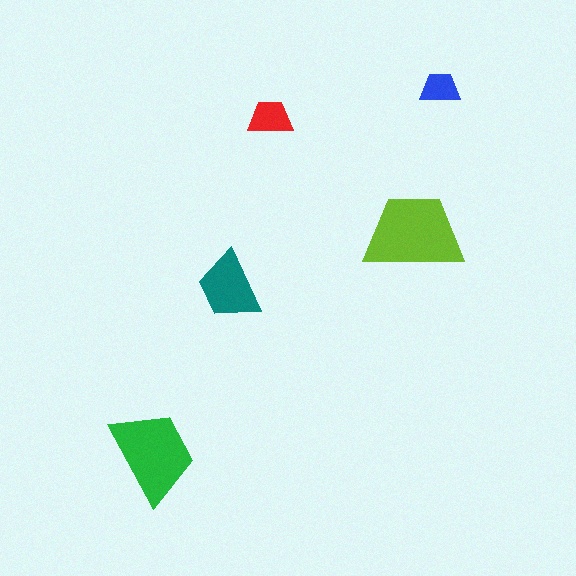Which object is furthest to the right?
The blue trapezoid is rightmost.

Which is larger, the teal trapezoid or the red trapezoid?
The teal one.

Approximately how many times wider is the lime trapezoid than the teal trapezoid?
About 1.5 times wider.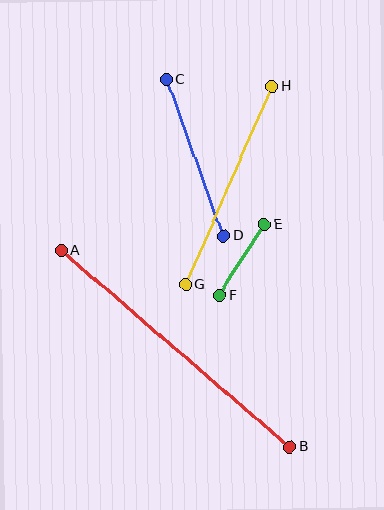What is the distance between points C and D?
The distance is approximately 166 pixels.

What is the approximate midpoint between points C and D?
The midpoint is at approximately (195, 158) pixels.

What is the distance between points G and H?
The distance is approximately 217 pixels.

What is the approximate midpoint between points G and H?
The midpoint is at approximately (229, 185) pixels.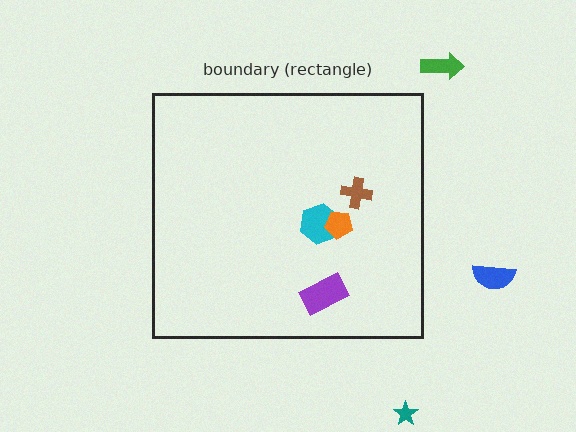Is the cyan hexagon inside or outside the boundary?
Inside.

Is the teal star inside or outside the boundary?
Outside.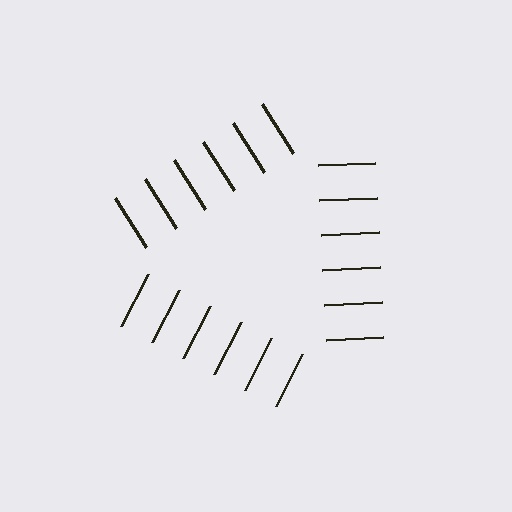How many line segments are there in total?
18 — 6 along each of the 3 edges.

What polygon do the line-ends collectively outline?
An illusory triangle — the line segments terminate on its edges but no continuous stroke is drawn.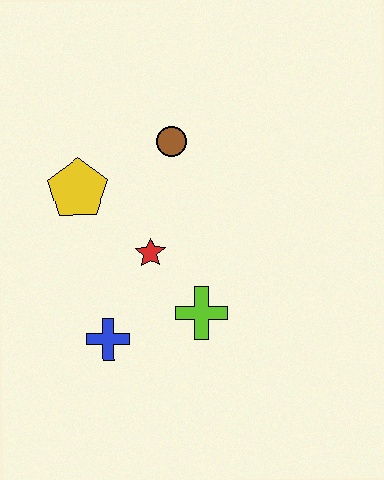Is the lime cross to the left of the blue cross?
No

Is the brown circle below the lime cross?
No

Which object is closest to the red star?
The lime cross is closest to the red star.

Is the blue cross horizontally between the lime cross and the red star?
No